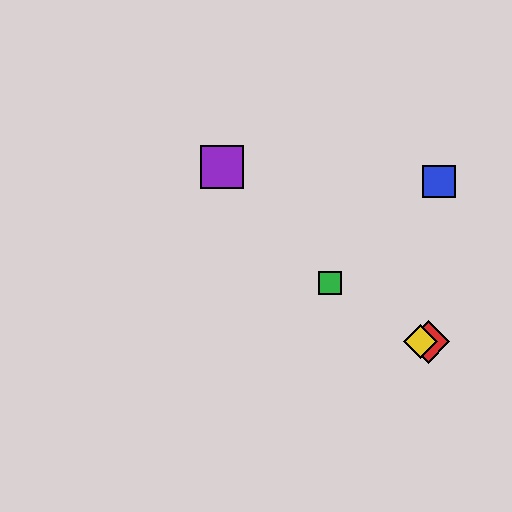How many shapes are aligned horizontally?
2 shapes (the red diamond, the yellow diamond) are aligned horizontally.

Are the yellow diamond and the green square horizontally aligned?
No, the yellow diamond is at y≈342 and the green square is at y≈283.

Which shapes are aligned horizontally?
The red diamond, the yellow diamond are aligned horizontally.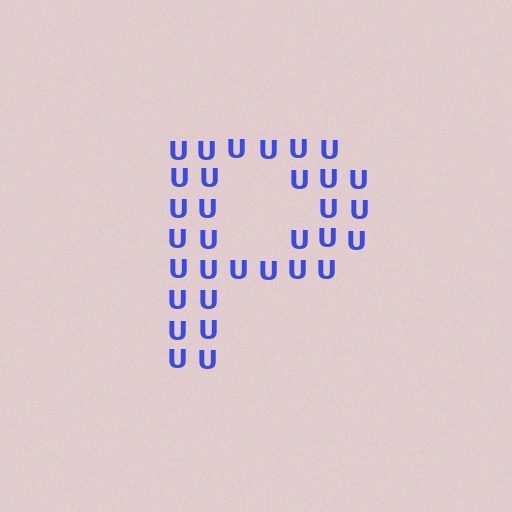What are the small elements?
The small elements are letter U's.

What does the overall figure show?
The overall figure shows the letter P.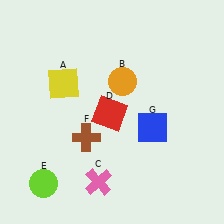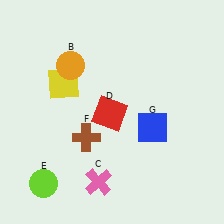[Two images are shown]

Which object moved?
The orange circle (B) moved left.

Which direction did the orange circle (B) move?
The orange circle (B) moved left.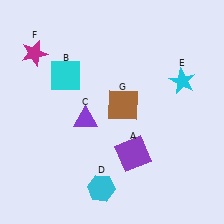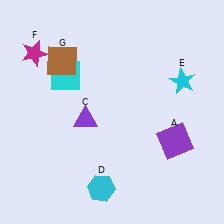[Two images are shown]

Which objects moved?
The objects that moved are: the purple square (A), the brown square (G).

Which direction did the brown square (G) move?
The brown square (G) moved left.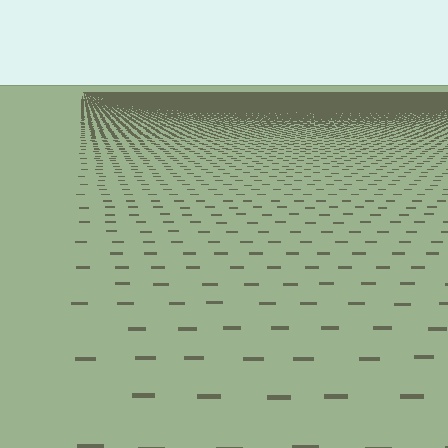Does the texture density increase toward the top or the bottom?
Density increases toward the top.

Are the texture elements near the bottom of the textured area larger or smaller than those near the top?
Larger. Near the bottom, elements are closer to the viewer and appear at a bigger on-screen size.